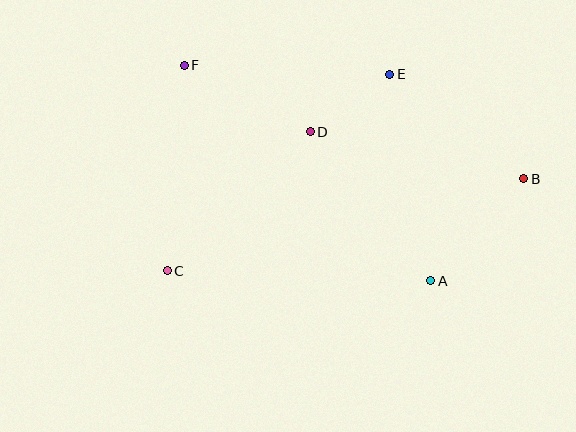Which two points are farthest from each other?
Points B and C are farthest from each other.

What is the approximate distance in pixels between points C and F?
The distance between C and F is approximately 207 pixels.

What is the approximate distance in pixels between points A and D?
The distance between A and D is approximately 192 pixels.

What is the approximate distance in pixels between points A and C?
The distance between A and C is approximately 264 pixels.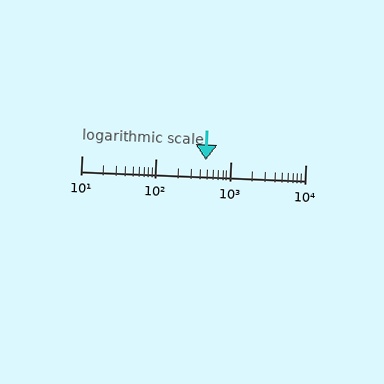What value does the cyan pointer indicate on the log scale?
The pointer indicates approximately 470.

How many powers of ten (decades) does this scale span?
The scale spans 3 decades, from 10 to 10000.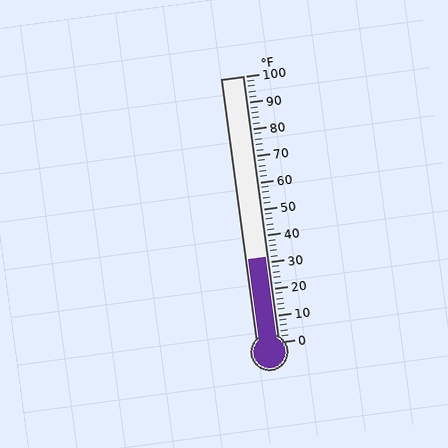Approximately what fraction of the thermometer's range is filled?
The thermometer is filled to approximately 30% of its range.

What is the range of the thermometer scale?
The thermometer scale ranges from 0°F to 100°F.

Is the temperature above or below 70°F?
The temperature is below 70°F.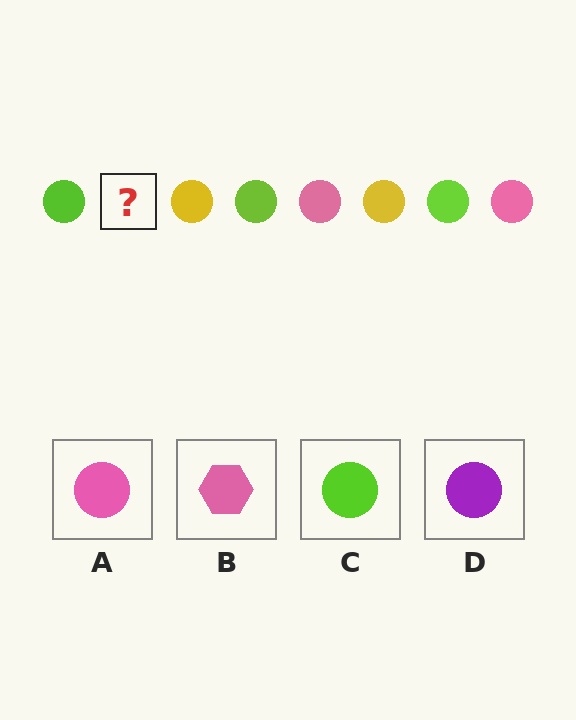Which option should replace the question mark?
Option A.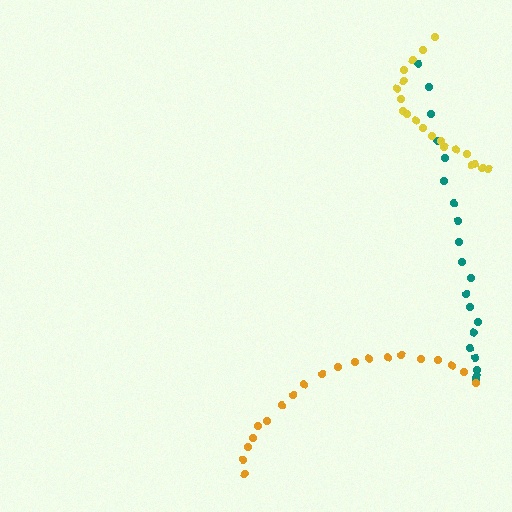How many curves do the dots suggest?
There are 3 distinct paths.